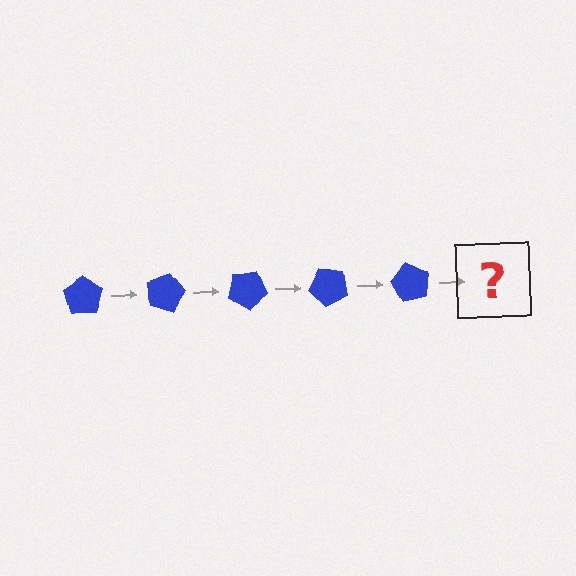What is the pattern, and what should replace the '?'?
The pattern is that the pentagon rotates 15 degrees each step. The '?' should be a blue pentagon rotated 75 degrees.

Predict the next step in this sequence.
The next step is a blue pentagon rotated 75 degrees.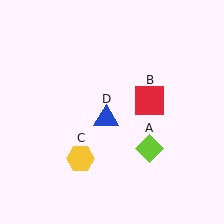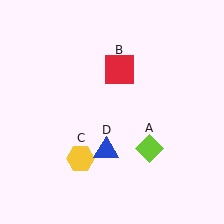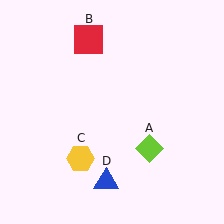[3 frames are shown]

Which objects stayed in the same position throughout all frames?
Lime diamond (object A) and yellow hexagon (object C) remained stationary.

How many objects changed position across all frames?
2 objects changed position: red square (object B), blue triangle (object D).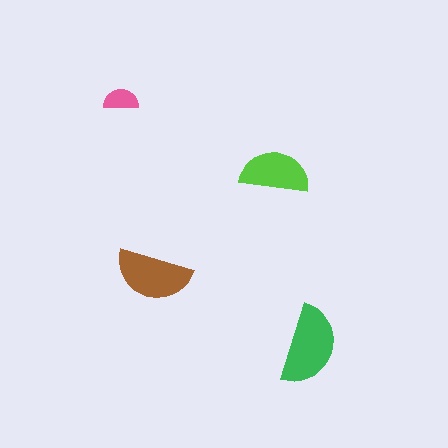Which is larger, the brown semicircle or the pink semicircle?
The brown one.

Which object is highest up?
The pink semicircle is topmost.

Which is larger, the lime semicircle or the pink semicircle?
The lime one.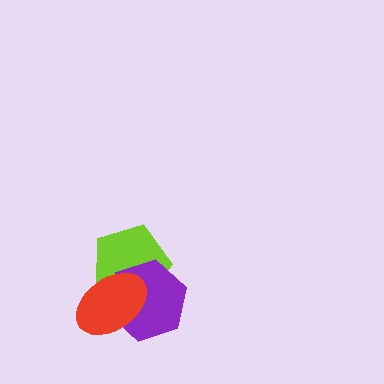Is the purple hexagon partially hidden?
Yes, it is partially covered by another shape.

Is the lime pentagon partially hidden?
Yes, it is partially covered by another shape.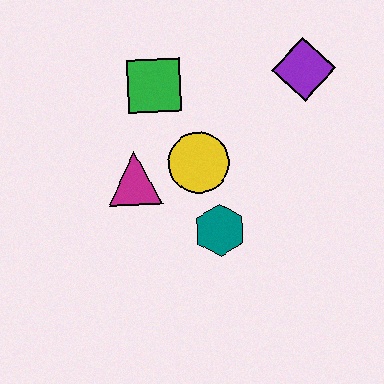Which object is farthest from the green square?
The teal hexagon is farthest from the green square.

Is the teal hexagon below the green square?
Yes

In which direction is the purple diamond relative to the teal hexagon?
The purple diamond is above the teal hexagon.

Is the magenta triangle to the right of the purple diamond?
No